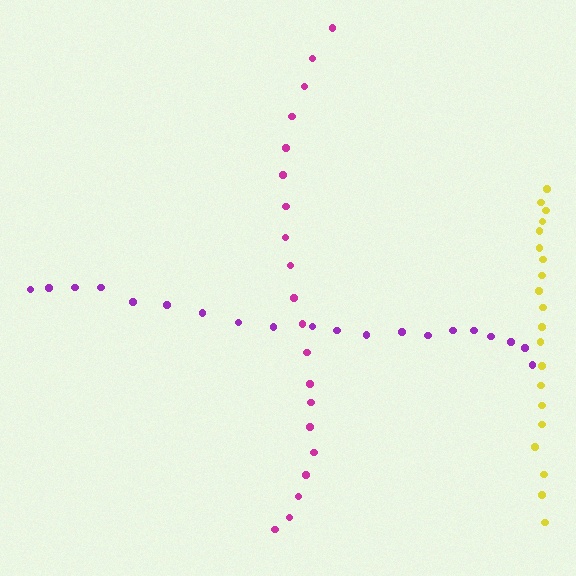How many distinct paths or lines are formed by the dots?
There are 3 distinct paths.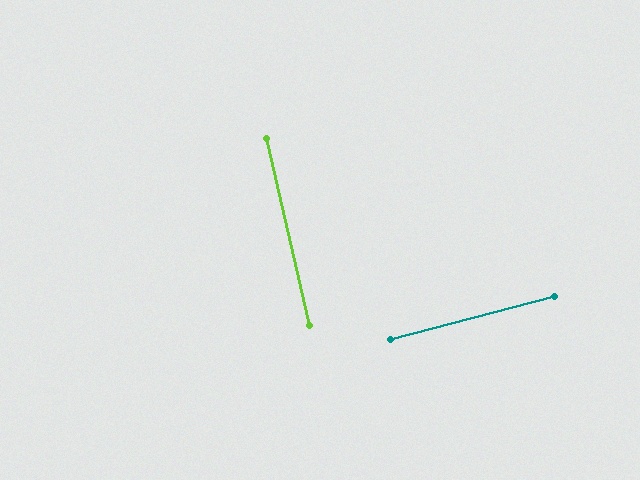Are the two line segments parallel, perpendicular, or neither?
Perpendicular — they meet at approximately 88°.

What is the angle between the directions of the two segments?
Approximately 88 degrees.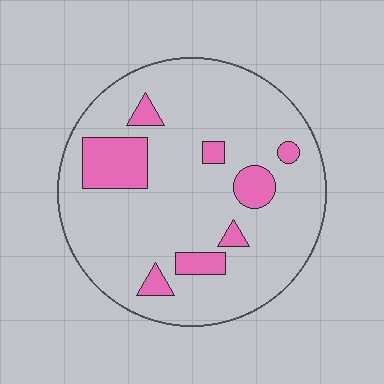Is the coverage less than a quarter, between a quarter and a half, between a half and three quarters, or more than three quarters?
Less than a quarter.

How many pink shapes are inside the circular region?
8.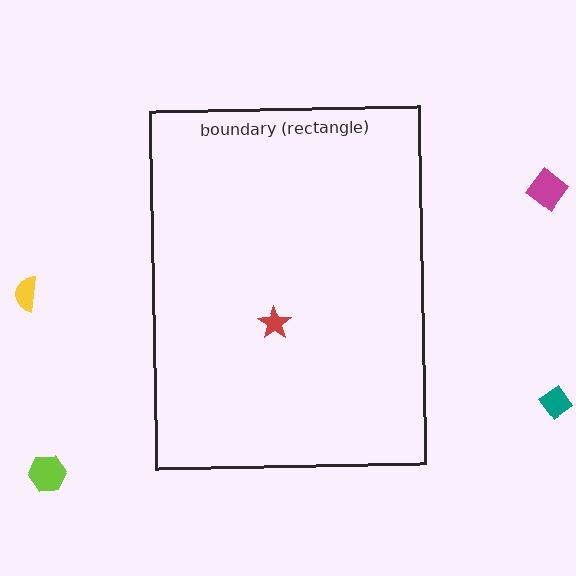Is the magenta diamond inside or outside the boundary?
Outside.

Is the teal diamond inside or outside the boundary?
Outside.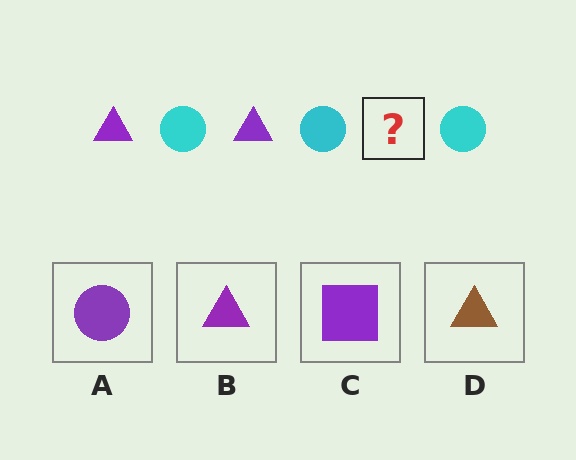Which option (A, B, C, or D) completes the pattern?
B.